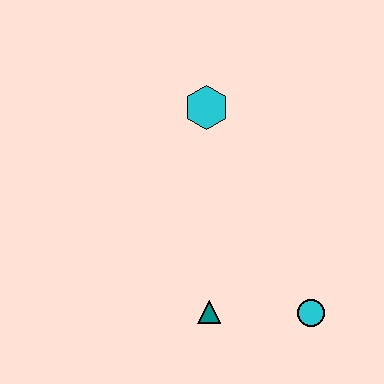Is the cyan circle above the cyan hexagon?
No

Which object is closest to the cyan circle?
The teal triangle is closest to the cyan circle.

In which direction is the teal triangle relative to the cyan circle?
The teal triangle is to the left of the cyan circle.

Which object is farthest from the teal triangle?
The cyan hexagon is farthest from the teal triangle.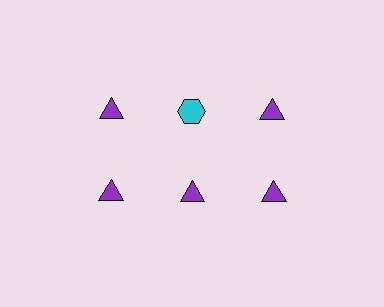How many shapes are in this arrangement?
There are 6 shapes arranged in a grid pattern.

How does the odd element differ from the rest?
It differs in both color (cyan instead of purple) and shape (hexagon instead of triangle).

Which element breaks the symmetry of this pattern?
The cyan hexagon in the top row, second from left column breaks the symmetry. All other shapes are purple triangles.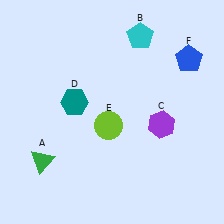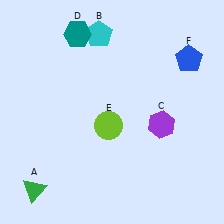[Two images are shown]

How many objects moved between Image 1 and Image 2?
3 objects moved between the two images.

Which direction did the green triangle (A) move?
The green triangle (A) moved down.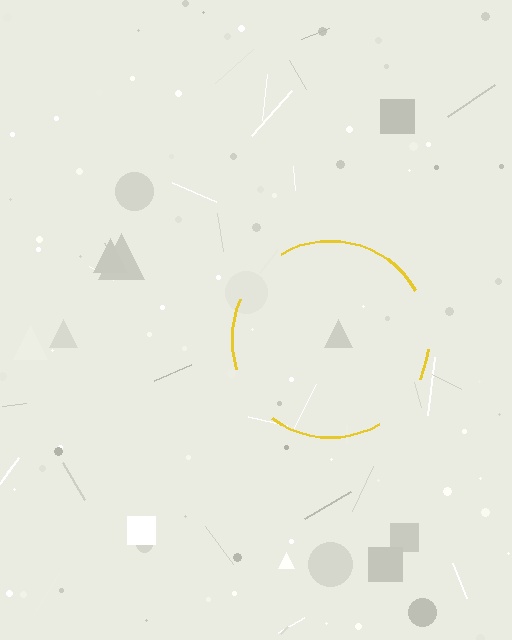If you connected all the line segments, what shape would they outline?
They would outline a circle.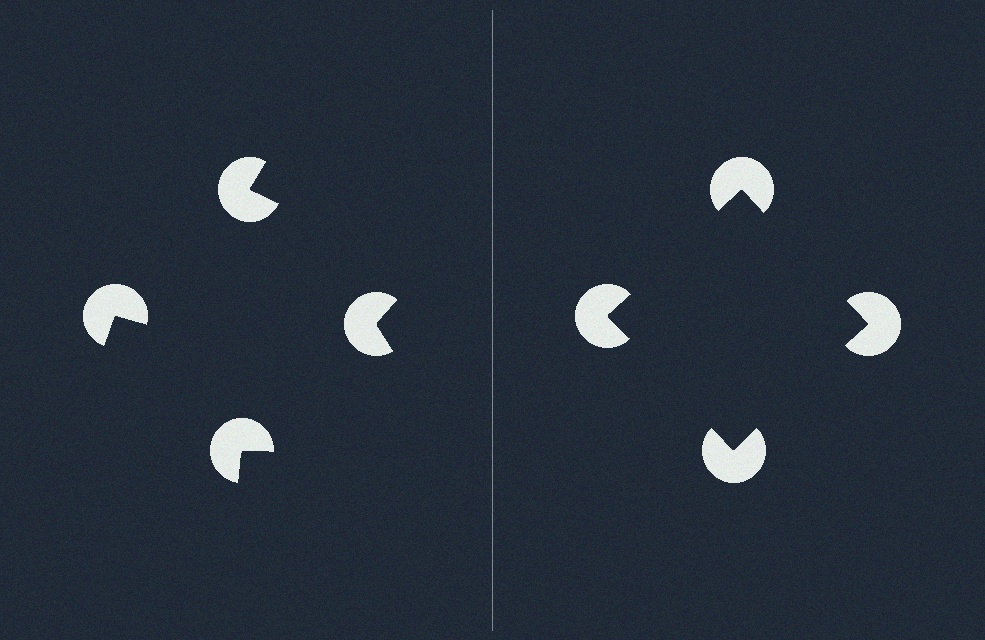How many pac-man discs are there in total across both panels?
8 — 4 on each side.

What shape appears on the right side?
An illusory square.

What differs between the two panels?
The pac-man discs are positioned identically on both sides; only the wedge orientations differ. On the right they align to a square; on the left they are misaligned.